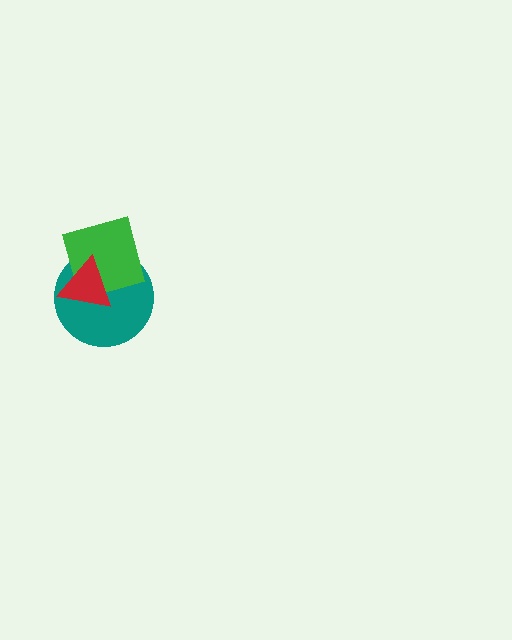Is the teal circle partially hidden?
Yes, it is partially covered by another shape.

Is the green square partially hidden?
Yes, it is partially covered by another shape.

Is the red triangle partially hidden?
No, no other shape covers it.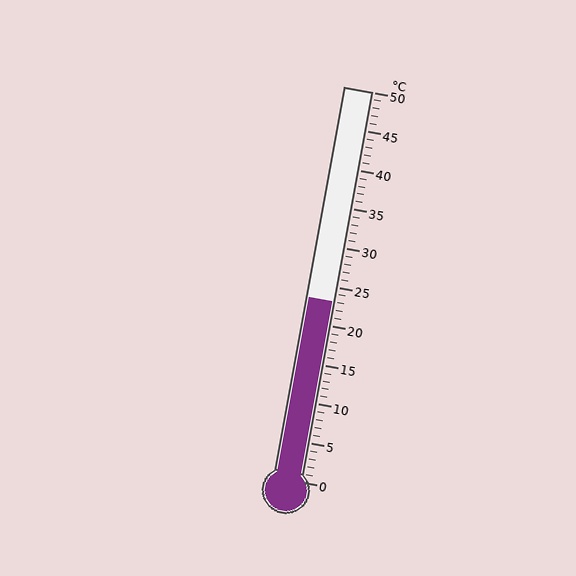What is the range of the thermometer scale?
The thermometer scale ranges from 0°C to 50°C.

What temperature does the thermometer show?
The thermometer shows approximately 23°C.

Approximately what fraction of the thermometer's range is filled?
The thermometer is filled to approximately 45% of its range.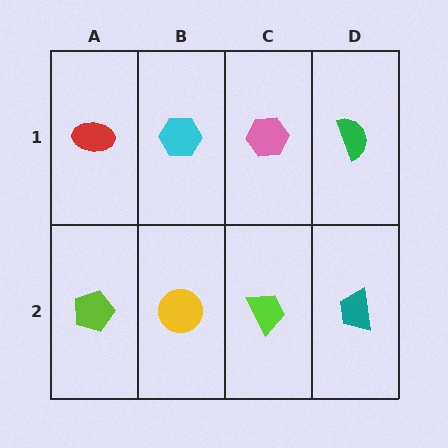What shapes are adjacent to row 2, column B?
A cyan hexagon (row 1, column B), a lime pentagon (row 2, column A), a lime trapezoid (row 2, column C).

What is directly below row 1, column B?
A yellow circle.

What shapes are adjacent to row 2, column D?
A green semicircle (row 1, column D), a lime trapezoid (row 2, column C).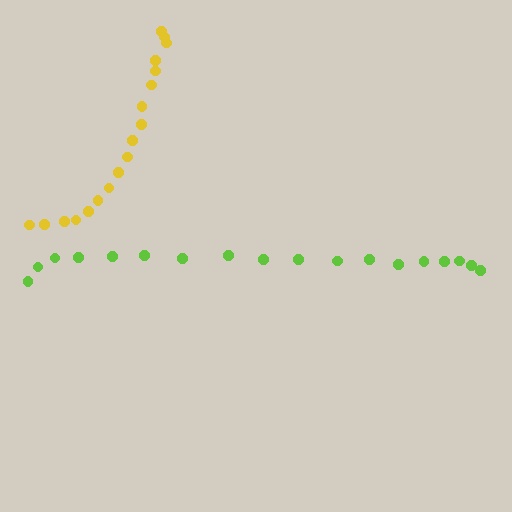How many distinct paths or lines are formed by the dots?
There are 2 distinct paths.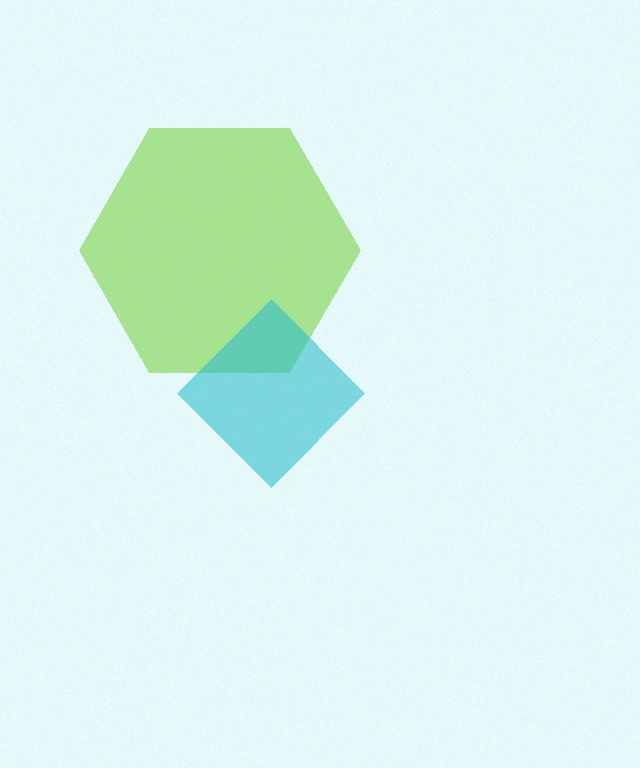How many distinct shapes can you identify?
There are 2 distinct shapes: a lime hexagon, a cyan diamond.